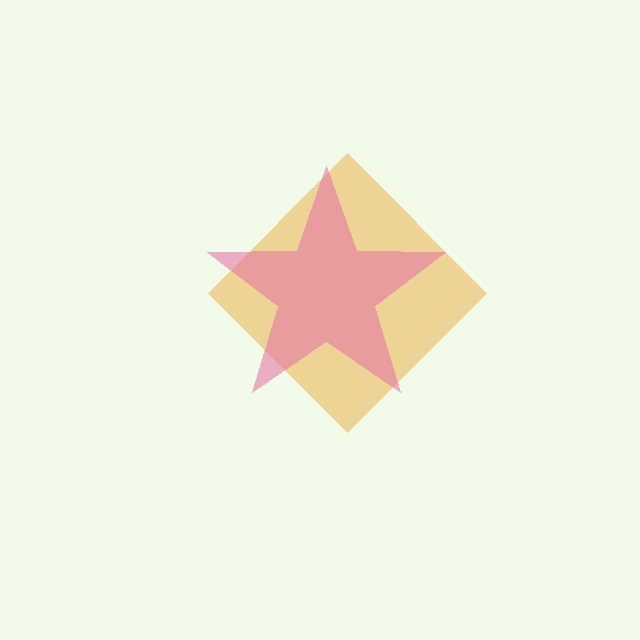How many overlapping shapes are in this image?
There are 2 overlapping shapes in the image.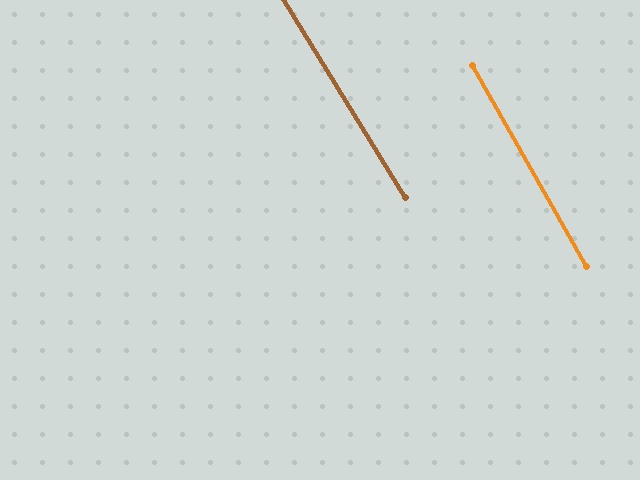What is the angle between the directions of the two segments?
Approximately 2 degrees.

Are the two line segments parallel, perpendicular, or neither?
Parallel — their directions differ by only 2.0°.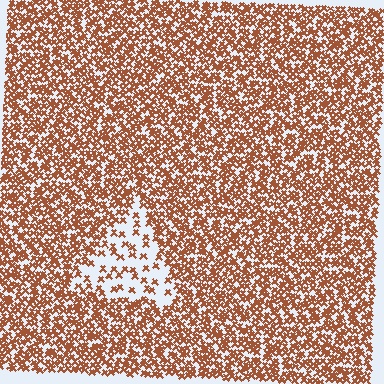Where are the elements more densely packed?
The elements are more densely packed outside the triangle boundary.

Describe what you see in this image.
The image contains small brown elements arranged at two different densities. A triangle-shaped region is visible where the elements are less densely packed than the surrounding area.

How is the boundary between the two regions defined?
The boundary is defined by a change in element density (approximately 2.9x ratio). All elements are the same color, size, and shape.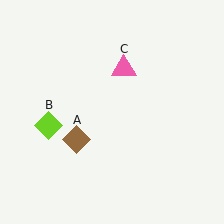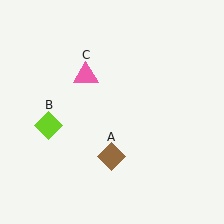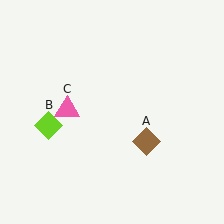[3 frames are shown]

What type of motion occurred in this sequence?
The brown diamond (object A), pink triangle (object C) rotated counterclockwise around the center of the scene.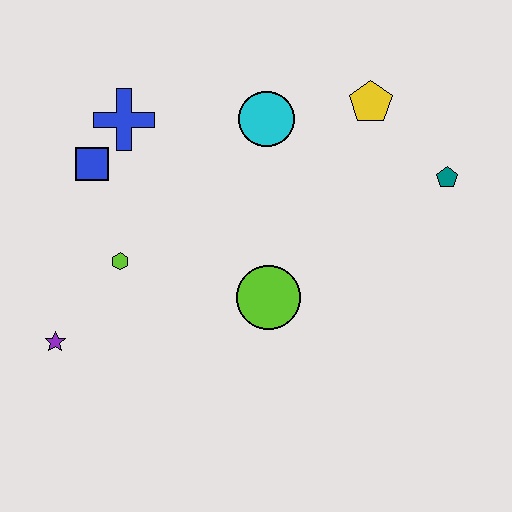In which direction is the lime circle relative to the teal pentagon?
The lime circle is to the left of the teal pentagon.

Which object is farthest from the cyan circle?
The purple star is farthest from the cyan circle.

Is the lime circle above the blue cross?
No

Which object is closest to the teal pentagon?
The yellow pentagon is closest to the teal pentagon.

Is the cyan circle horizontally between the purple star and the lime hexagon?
No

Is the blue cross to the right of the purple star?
Yes